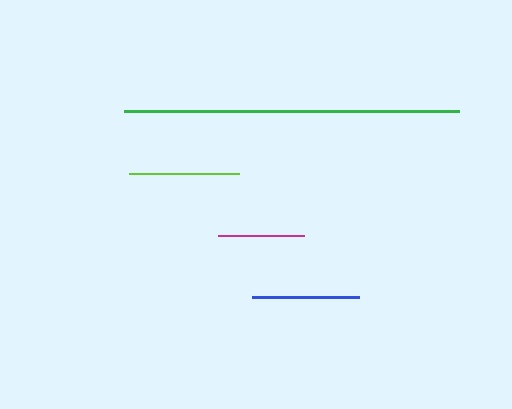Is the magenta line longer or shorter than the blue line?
The blue line is longer than the magenta line.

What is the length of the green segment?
The green segment is approximately 335 pixels long.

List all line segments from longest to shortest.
From longest to shortest: green, lime, blue, magenta.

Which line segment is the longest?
The green line is the longest at approximately 335 pixels.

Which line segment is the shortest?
The magenta line is the shortest at approximately 87 pixels.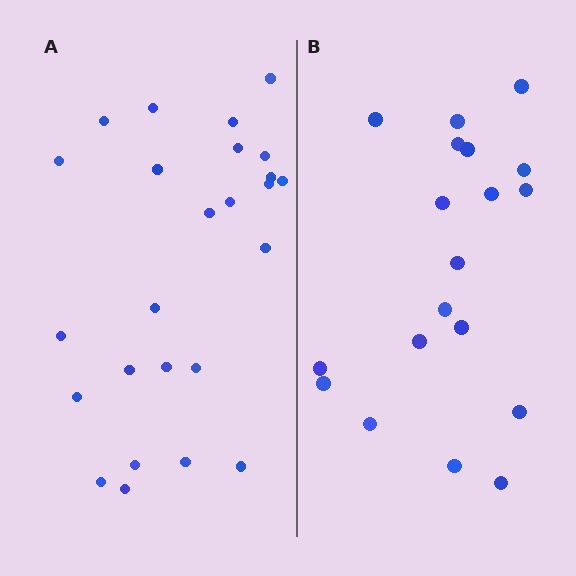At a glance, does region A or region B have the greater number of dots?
Region A (the left region) has more dots.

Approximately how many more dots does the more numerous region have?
Region A has about 6 more dots than region B.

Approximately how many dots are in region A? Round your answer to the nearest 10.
About 20 dots. (The exact count is 25, which rounds to 20.)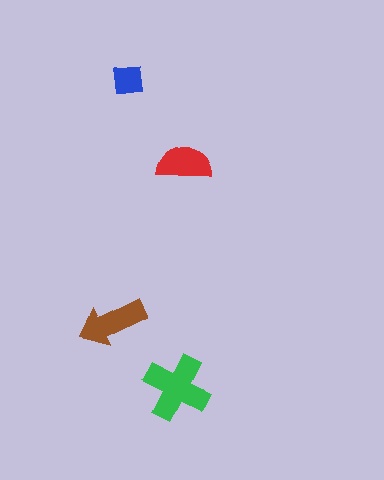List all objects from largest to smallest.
The green cross, the brown arrow, the red semicircle, the blue square.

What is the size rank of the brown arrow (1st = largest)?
2nd.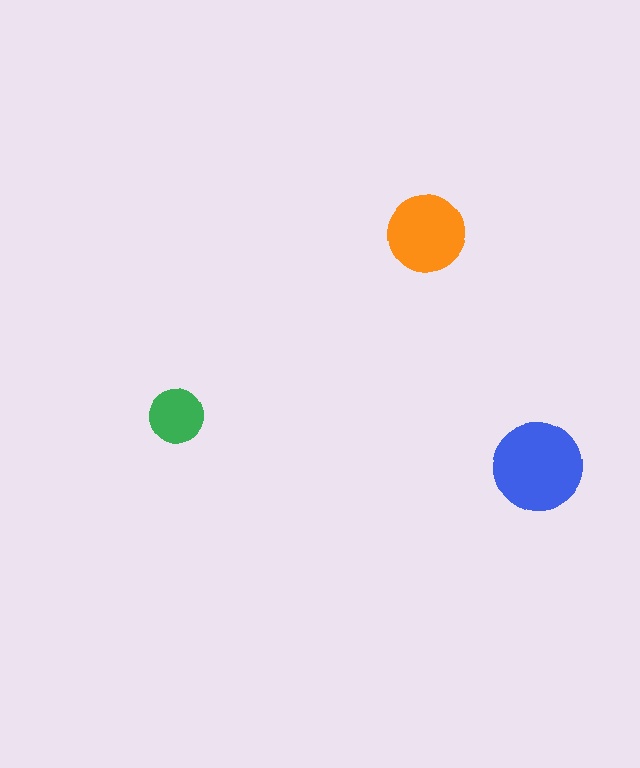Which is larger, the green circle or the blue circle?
The blue one.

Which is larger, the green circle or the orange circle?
The orange one.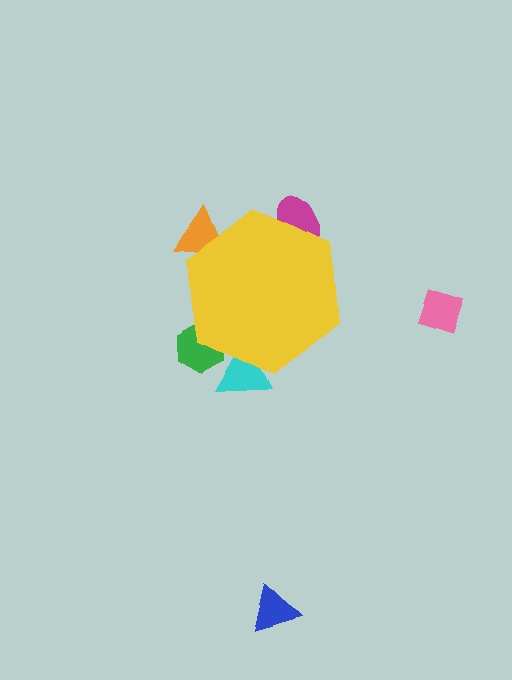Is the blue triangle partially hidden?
No, the blue triangle is fully visible.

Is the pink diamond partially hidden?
No, the pink diamond is fully visible.